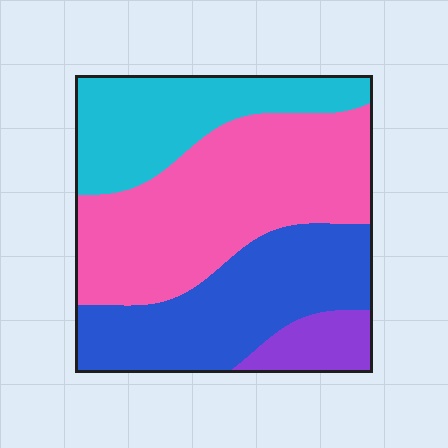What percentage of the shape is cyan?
Cyan takes up between a sixth and a third of the shape.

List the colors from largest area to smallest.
From largest to smallest: pink, blue, cyan, purple.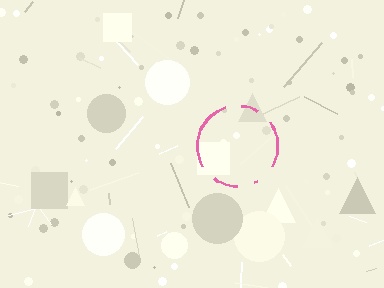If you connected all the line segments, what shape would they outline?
They would outline a circle.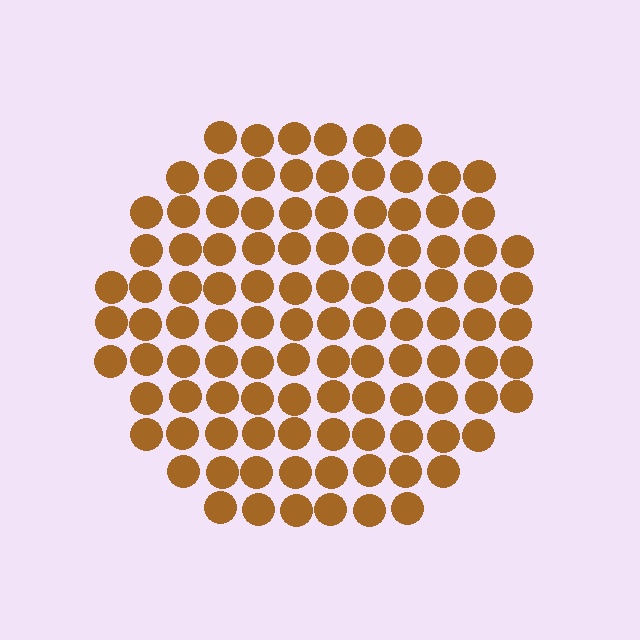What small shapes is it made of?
It is made of small circles.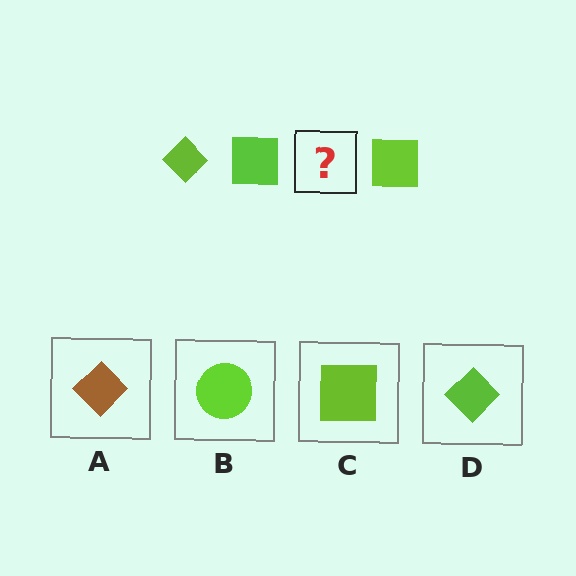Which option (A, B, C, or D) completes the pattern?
D.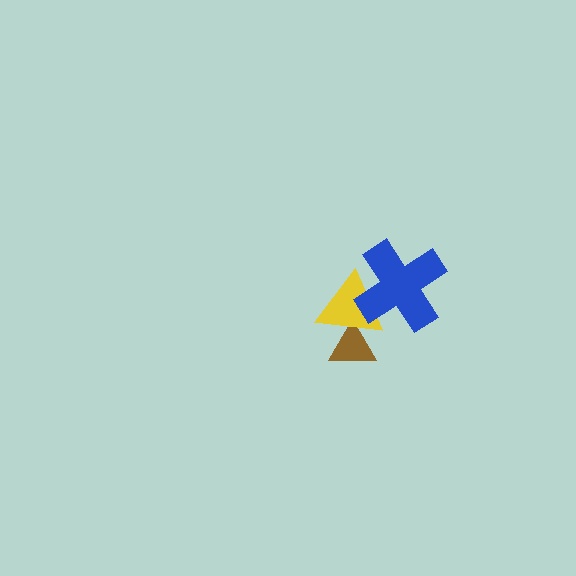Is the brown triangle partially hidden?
Yes, it is partially covered by another shape.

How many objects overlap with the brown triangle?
1 object overlaps with the brown triangle.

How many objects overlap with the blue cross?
1 object overlaps with the blue cross.